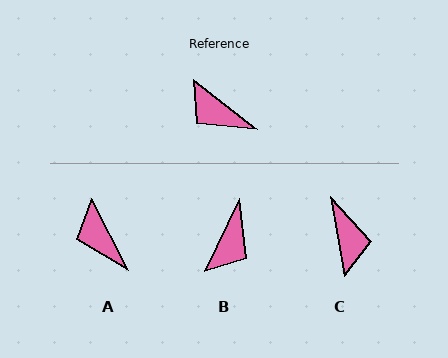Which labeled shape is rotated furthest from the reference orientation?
C, about 137 degrees away.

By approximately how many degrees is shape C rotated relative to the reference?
Approximately 137 degrees counter-clockwise.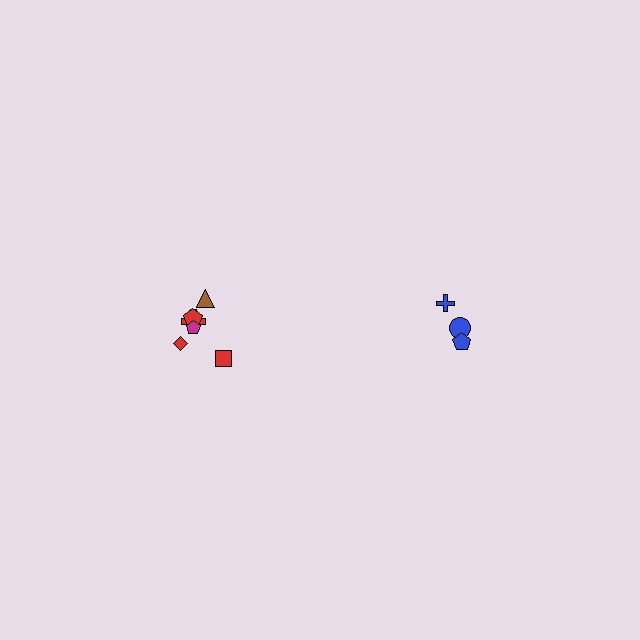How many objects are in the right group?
There are 3 objects.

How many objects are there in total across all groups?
There are 9 objects.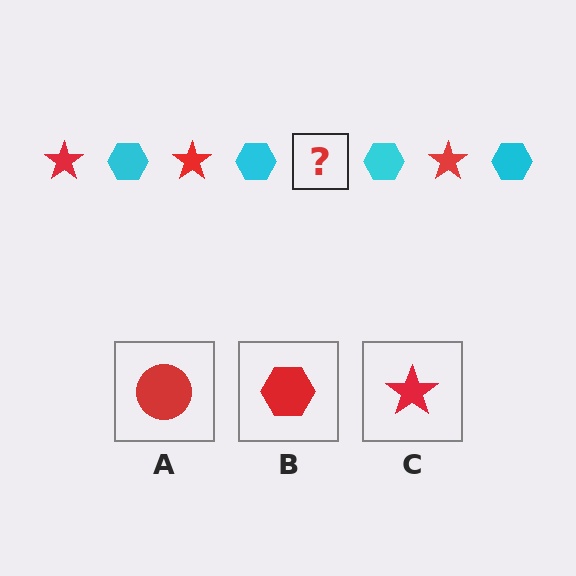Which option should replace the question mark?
Option C.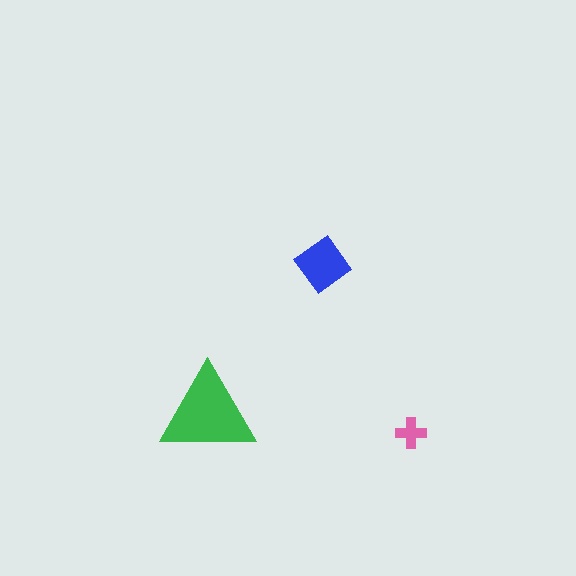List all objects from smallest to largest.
The pink cross, the blue diamond, the green triangle.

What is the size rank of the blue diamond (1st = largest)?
2nd.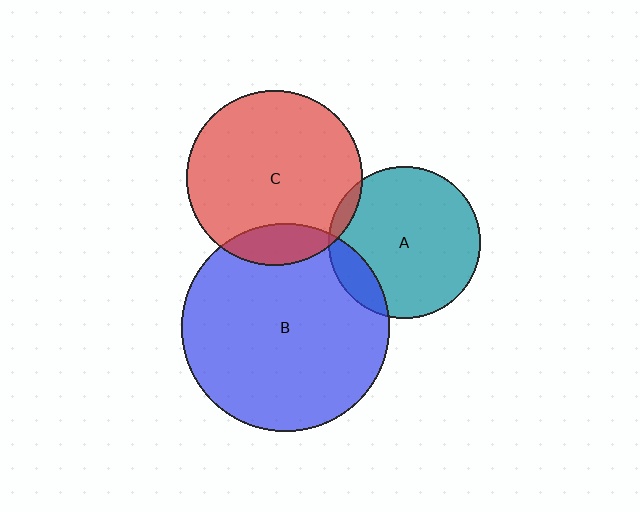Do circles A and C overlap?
Yes.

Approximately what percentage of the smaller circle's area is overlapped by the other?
Approximately 5%.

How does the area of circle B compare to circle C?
Approximately 1.4 times.